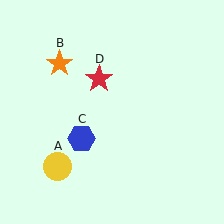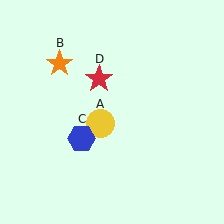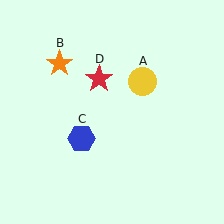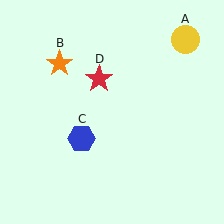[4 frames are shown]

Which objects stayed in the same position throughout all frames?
Orange star (object B) and blue hexagon (object C) and red star (object D) remained stationary.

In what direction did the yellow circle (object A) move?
The yellow circle (object A) moved up and to the right.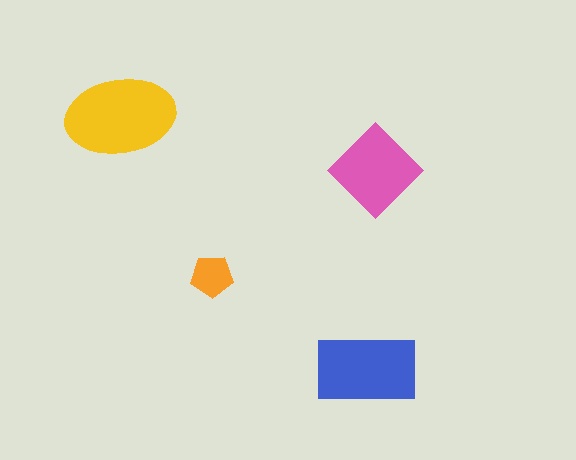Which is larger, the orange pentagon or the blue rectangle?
The blue rectangle.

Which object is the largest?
The yellow ellipse.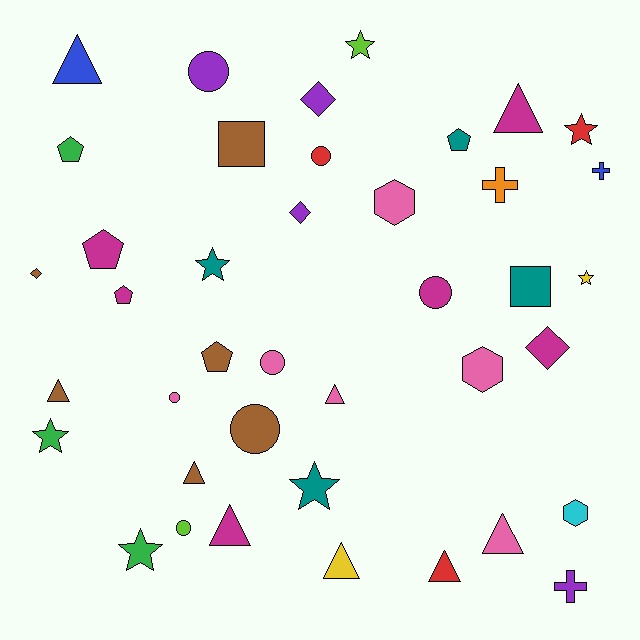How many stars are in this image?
There are 7 stars.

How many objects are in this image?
There are 40 objects.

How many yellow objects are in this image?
There are 2 yellow objects.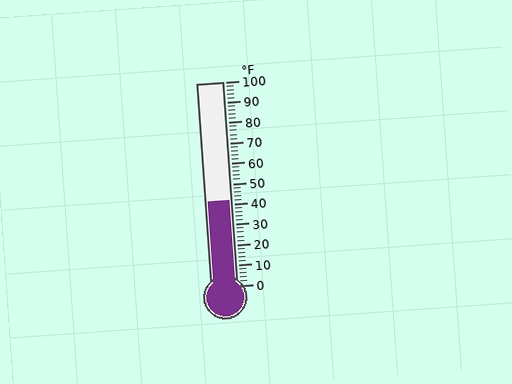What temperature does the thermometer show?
The thermometer shows approximately 42°F.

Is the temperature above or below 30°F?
The temperature is above 30°F.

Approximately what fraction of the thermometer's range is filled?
The thermometer is filled to approximately 40% of its range.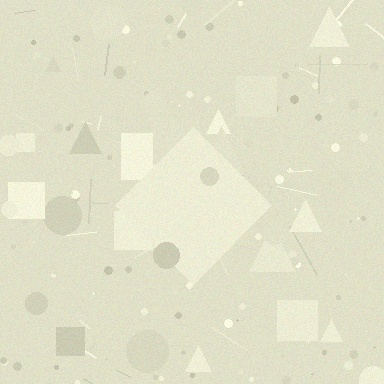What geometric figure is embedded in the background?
A diamond is embedded in the background.